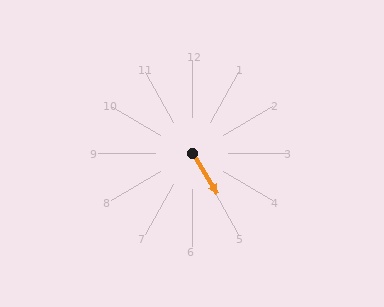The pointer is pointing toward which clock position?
Roughly 5 o'clock.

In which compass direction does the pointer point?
Southeast.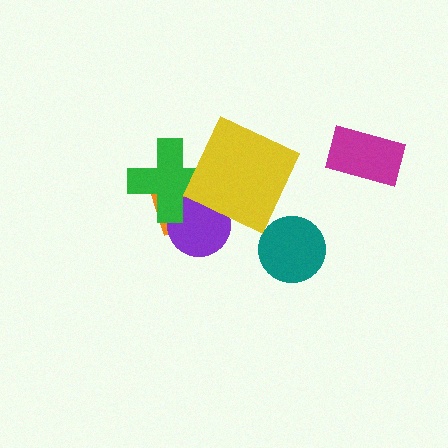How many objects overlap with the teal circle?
0 objects overlap with the teal circle.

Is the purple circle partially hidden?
Yes, it is partially covered by another shape.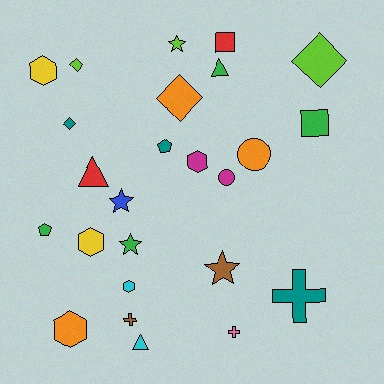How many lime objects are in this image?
There are 3 lime objects.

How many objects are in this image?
There are 25 objects.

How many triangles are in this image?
There are 3 triangles.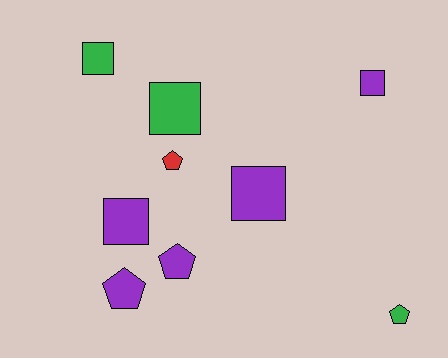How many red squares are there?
There are no red squares.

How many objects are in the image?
There are 9 objects.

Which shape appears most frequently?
Square, with 5 objects.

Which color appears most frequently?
Purple, with 5 objects.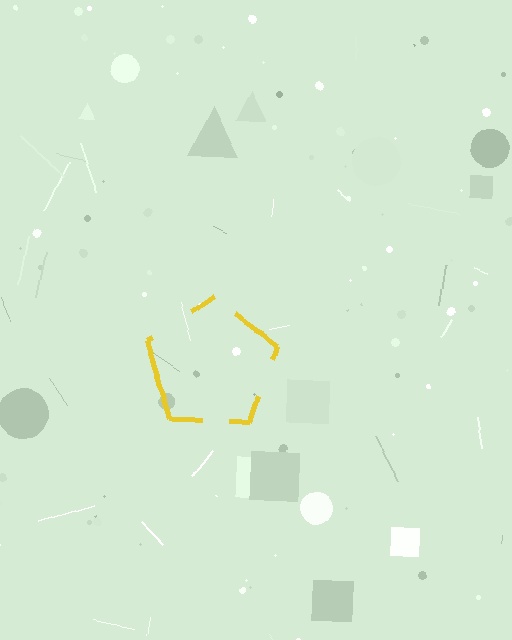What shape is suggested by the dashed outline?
The dashed outline suggests a pentagon.